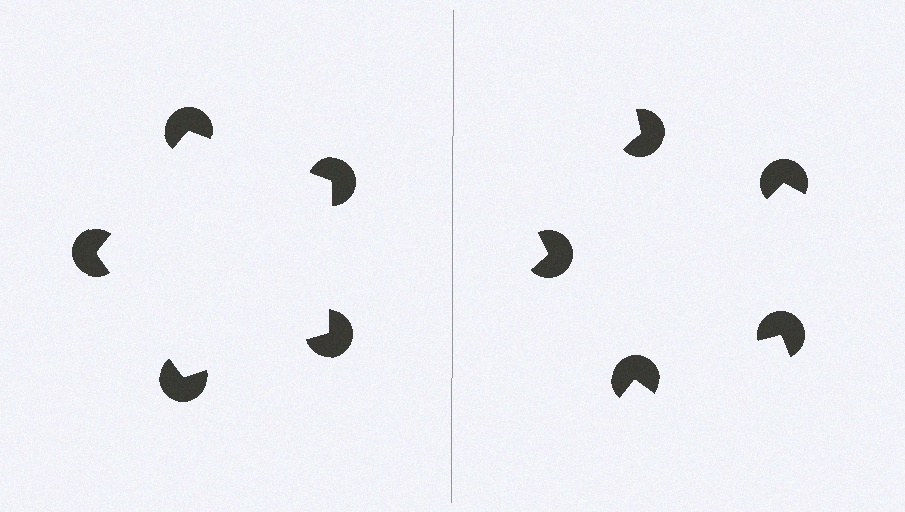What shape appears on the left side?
An illusory pentagon.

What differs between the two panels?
The pac-man discs are positioned identically on both sides; only the wedge orientations differ. On the left they align to a pentagon; on the right they are misaligned.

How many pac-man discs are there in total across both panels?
10 — 5 on each side.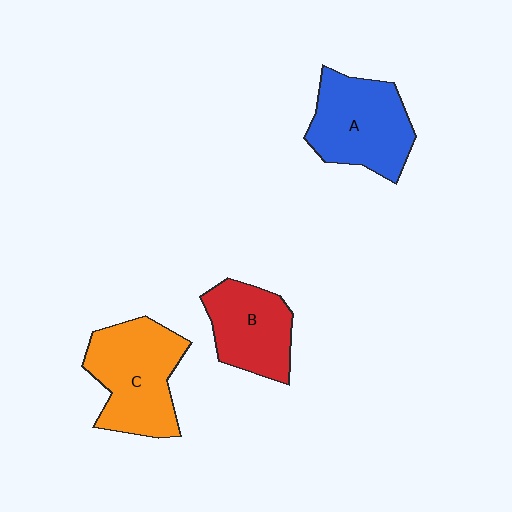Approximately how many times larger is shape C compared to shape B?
Approximately 1.3 times.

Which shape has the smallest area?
Shape B (red).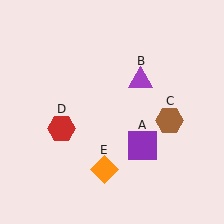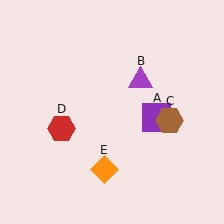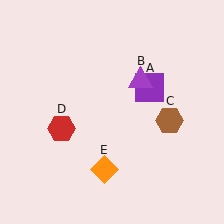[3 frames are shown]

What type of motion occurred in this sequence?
The purple square (object A) rotated counterclockwise around the center of the scene.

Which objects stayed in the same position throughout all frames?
Purple triangle (object B) and brown hexagon (object C) and red hexagon (object D) and orange diamond (object E) remained stationary.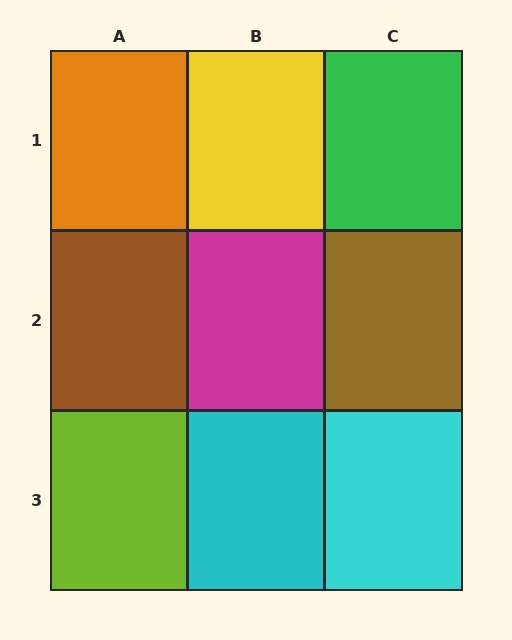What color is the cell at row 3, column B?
Cyan.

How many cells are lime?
1 cell is lime.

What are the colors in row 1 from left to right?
Orange, yellow, green.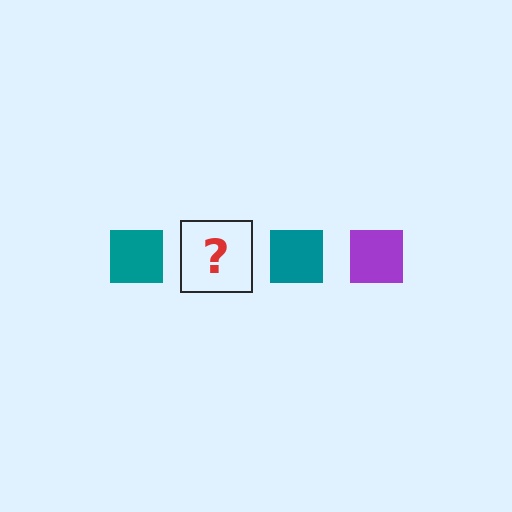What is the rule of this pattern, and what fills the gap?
The rule is that the pattern cycles through teal, purple squares. The gap should be filled with a purple square.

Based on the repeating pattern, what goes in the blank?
The blank should be a purple square.